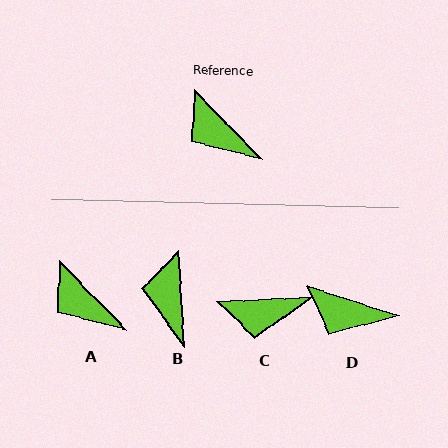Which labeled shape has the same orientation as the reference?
A.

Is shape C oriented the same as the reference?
No, it is off by about 49 degrees.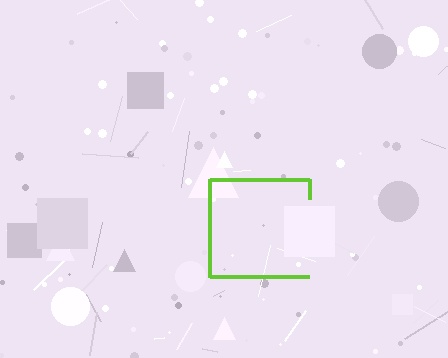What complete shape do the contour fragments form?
The contour fragments form a square.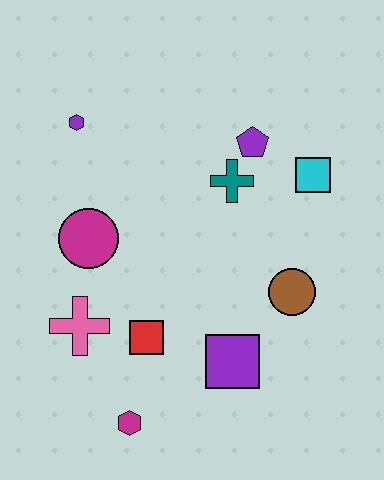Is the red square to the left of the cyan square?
Yes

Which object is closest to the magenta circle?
The pink cross is closest to the magenta circle.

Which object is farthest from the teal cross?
The magenta hexagon is farthest from the teal cross.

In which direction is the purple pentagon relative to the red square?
The purple pentagon is above the red square.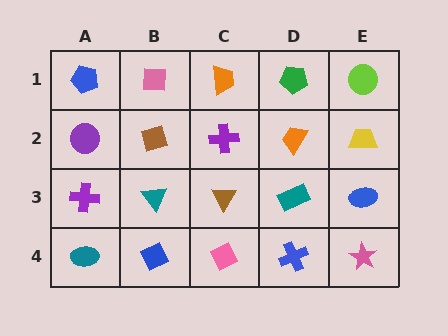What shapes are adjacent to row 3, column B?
A brown square (row 2, column B), a blue diamond (row 4, column B), a purple cross (row 3, column A), a brown triangle (row 3, column C).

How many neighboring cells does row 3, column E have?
3.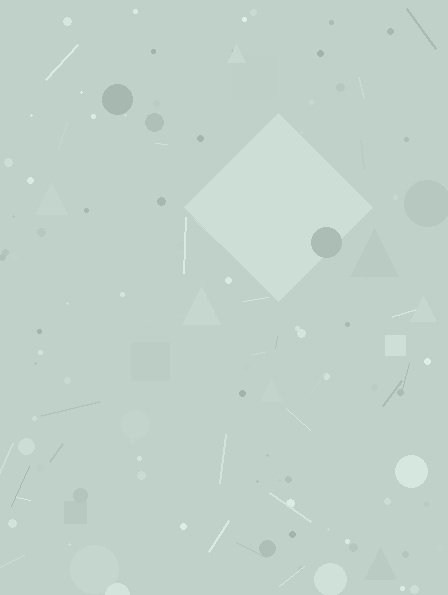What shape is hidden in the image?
A diamond is hidden in the image.